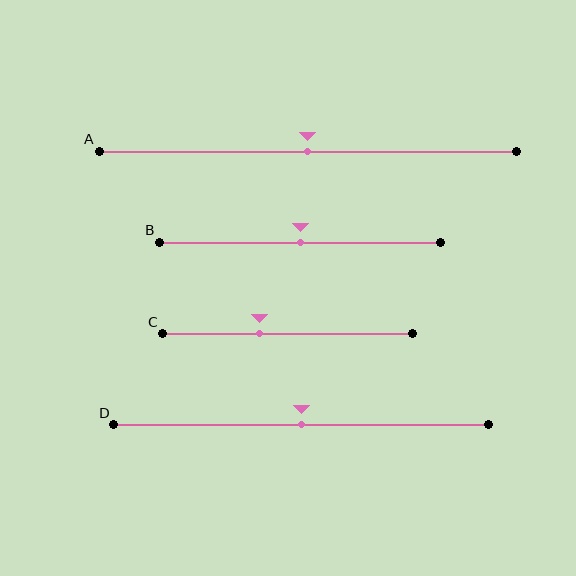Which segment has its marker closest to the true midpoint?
Segment A has its marker closest to the true midpoint.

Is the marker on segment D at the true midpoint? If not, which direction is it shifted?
Yes, the marker on segment D is at the true midpoint.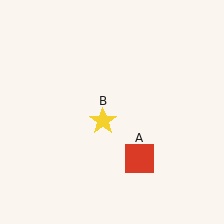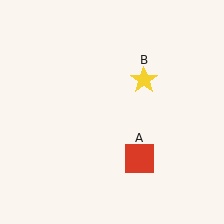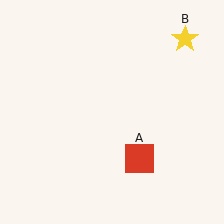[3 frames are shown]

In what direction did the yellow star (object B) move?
The yellow star (object B) moved up and to the right.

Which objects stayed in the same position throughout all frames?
Red square (object A) remained stationary.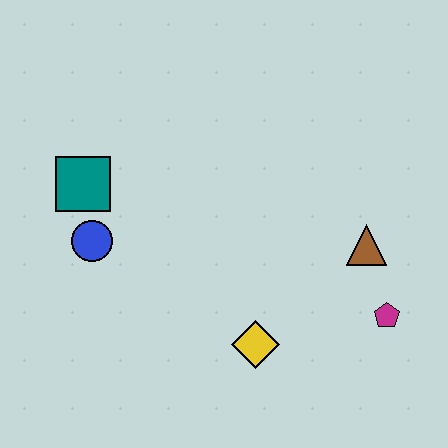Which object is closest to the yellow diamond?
The magenta pentagon is closest to the yellow diamond.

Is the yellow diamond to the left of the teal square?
No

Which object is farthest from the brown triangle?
The teal square is farthest from the brown triangle.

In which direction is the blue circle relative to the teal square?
The blue circle is below the teal square.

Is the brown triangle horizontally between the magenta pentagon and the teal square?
Yes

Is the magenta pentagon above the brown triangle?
No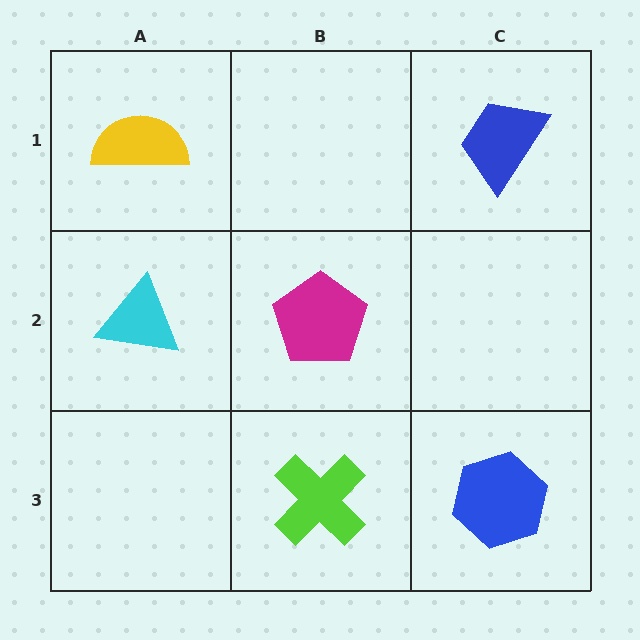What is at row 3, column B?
A lime cross.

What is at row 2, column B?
A magenta pentagon.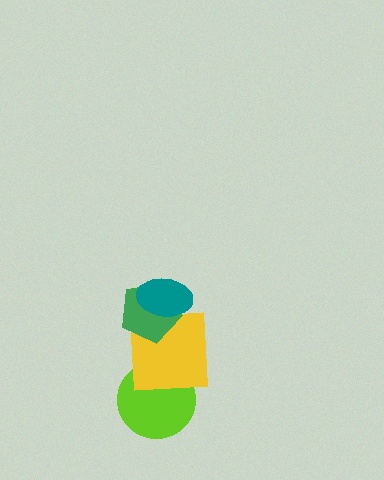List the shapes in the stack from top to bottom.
From top to bottom: the teal ellipse, the green pentagon, the yellow square, the lime circle.